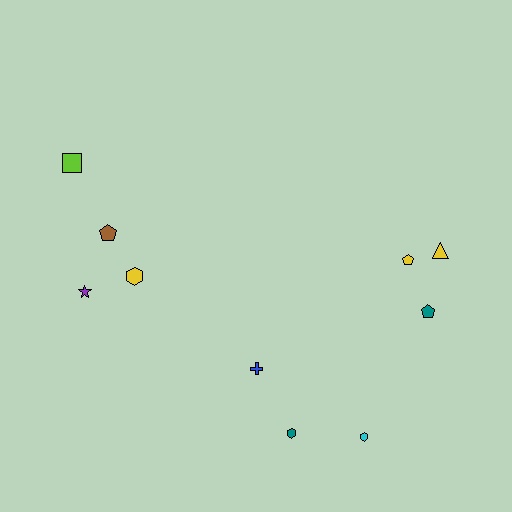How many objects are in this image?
There are 10 objects.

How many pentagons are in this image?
There are 3 pentagons.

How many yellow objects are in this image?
There are 3 yellow objects.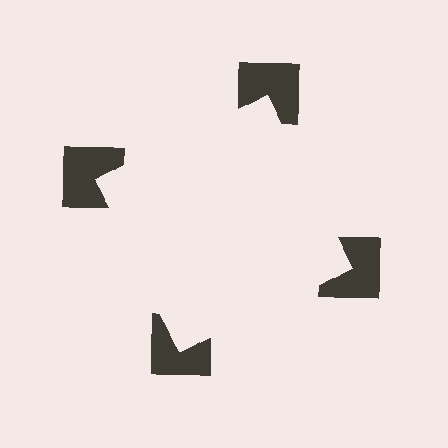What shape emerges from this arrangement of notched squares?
An illusory square — its edges are inferred from the aligned wedge cuts in the notched squares, not physically drawn.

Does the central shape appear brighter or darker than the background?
It typically appears slightly brighter than the background, even though no actual brightness change is drawn.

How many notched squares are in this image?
There are 4 — one at each vertex of the illusory square.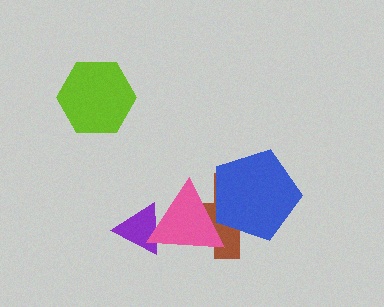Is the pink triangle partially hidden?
No, no other shape covers it.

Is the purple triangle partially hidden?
Yes, it is partially covered by another shape.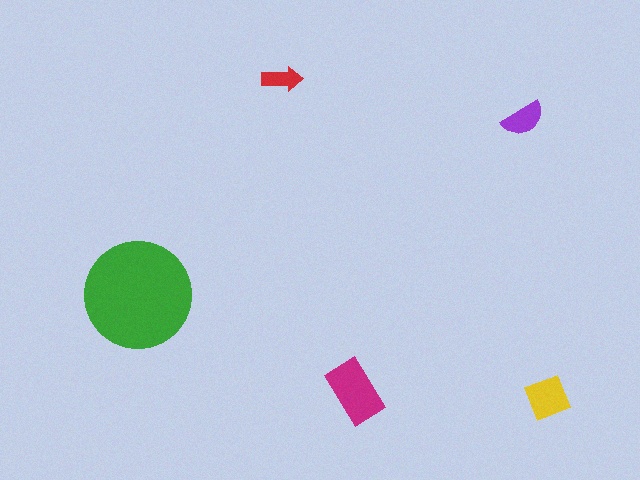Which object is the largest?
The green circle.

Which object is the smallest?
The red arrow.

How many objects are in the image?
There are 5 objects in the image.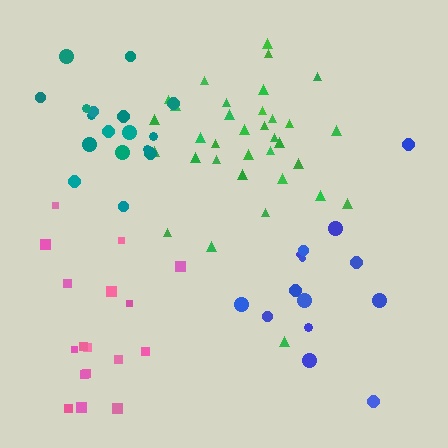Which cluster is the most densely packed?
Teal.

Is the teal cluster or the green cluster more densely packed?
Teal.